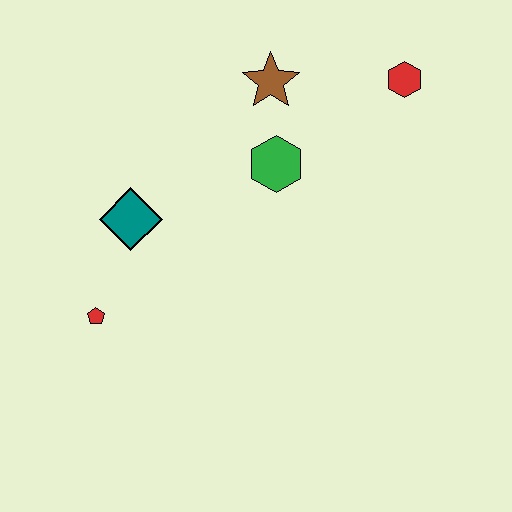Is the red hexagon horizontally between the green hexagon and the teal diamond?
No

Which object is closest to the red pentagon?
The teal diamond is closest to the red pentagon.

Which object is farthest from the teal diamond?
The red hexagon is farthest from the teal diamond.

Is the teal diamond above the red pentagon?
Yes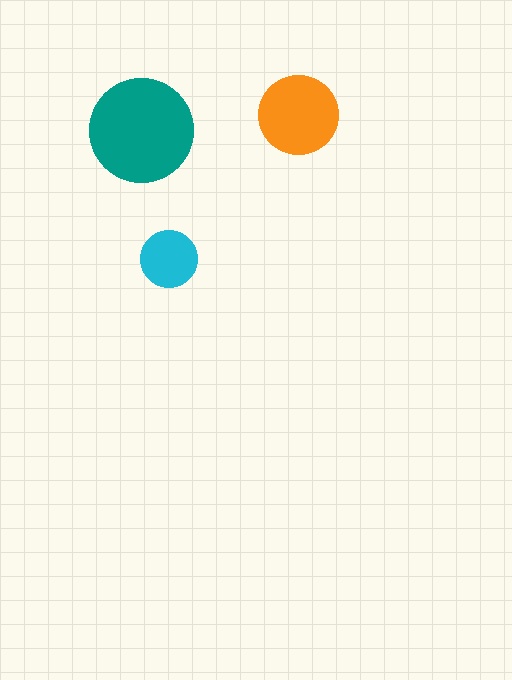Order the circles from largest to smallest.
the teal one, the orange one, the cyan one.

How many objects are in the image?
There are 3 objects in the image.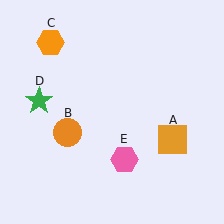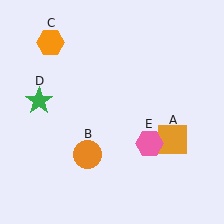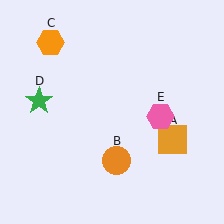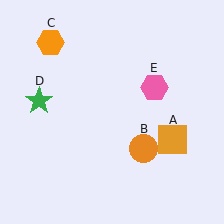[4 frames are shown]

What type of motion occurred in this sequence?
The orange circle (object B), pink hexagon (object E) rotated counterclockwise around the center of the scene.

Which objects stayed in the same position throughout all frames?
Orange square (object A) and orange hexagon (object C) and green star (object D) remained stationary.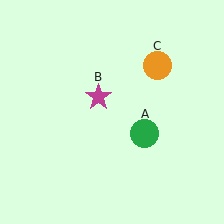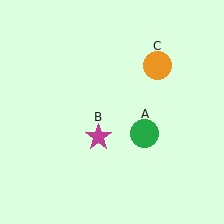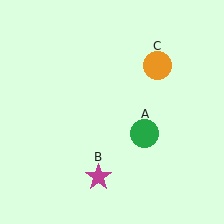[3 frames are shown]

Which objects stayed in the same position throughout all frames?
Green circle (object A) and orange circle (object C) remained stationary.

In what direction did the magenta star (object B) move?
The magenta star (object B) moved down.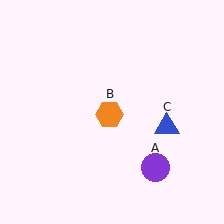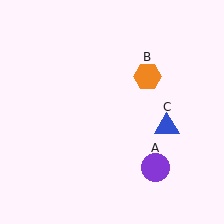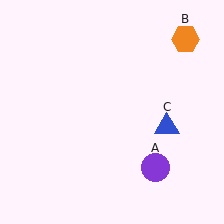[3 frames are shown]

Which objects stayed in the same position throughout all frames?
Purple circle (object A) and blue triangle (object C) remained stationary.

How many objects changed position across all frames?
1 object changed position: orange hexagon (object B).